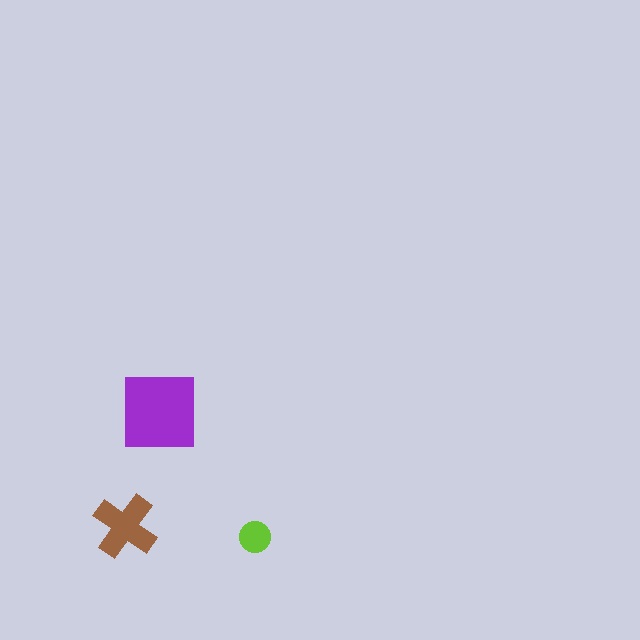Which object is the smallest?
The lime circle.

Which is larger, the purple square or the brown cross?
The purple square.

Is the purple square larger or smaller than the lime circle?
Larger.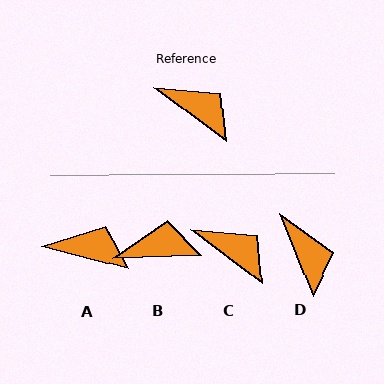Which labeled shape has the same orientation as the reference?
C.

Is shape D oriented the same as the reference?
No, it is off by about 31 degrees.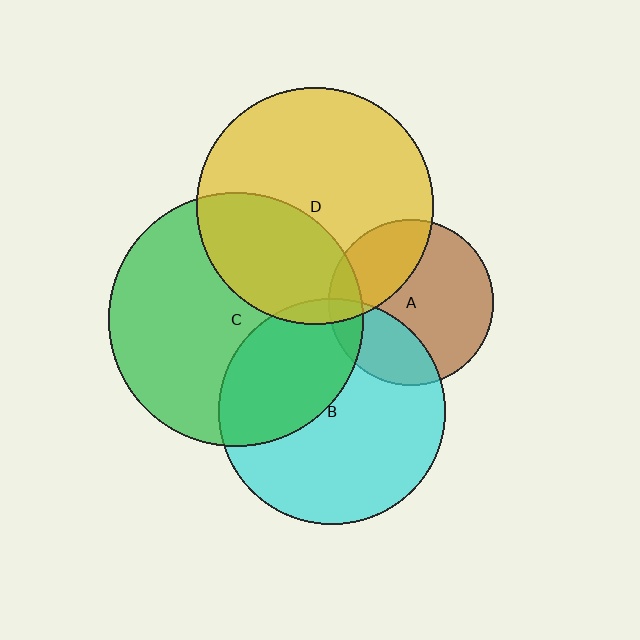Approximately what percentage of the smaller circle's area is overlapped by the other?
Approximately 35%.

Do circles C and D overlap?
Yes.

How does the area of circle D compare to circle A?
Approximately 2.1 times.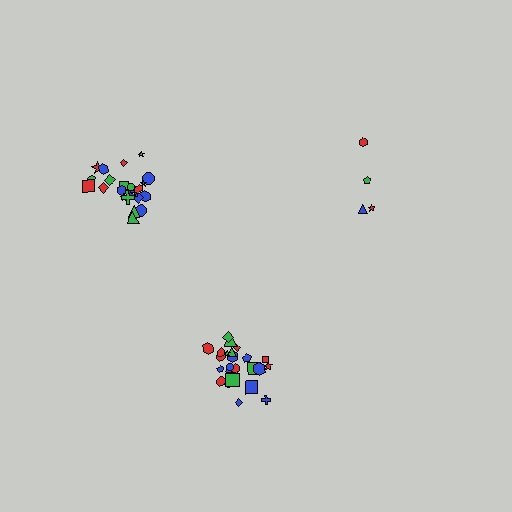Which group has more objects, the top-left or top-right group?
The top-left group.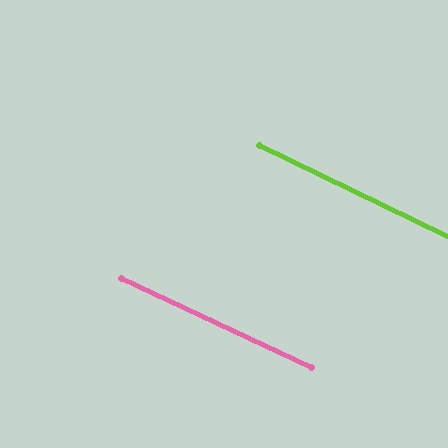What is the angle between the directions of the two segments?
Approximately 1 degree.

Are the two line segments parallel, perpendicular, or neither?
Parallel — their directions differ by only 0.5°.